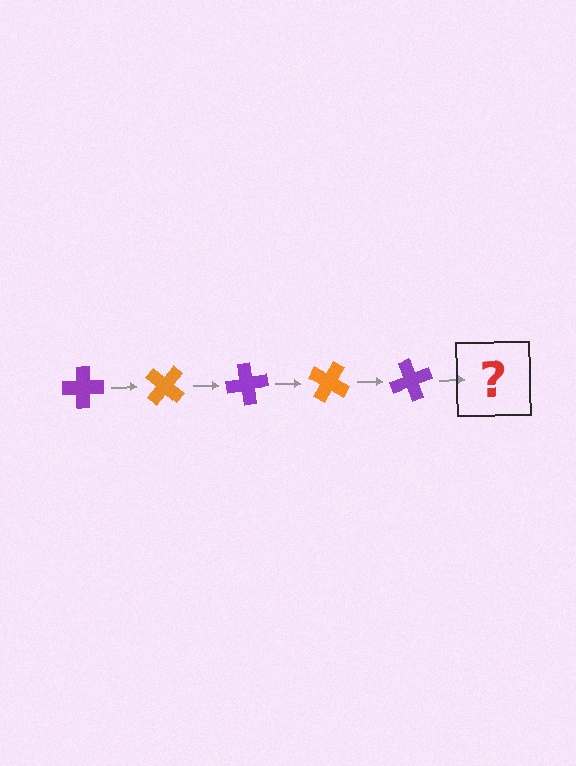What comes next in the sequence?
The next element should be an orange cross, rotated 200 degrees from the start.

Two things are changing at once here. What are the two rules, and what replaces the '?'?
The two rules are that it rotates 40 degrees each step and the color cycles through purple and orange. The '?' should be an orange cross, rotated 200 degrees from the start.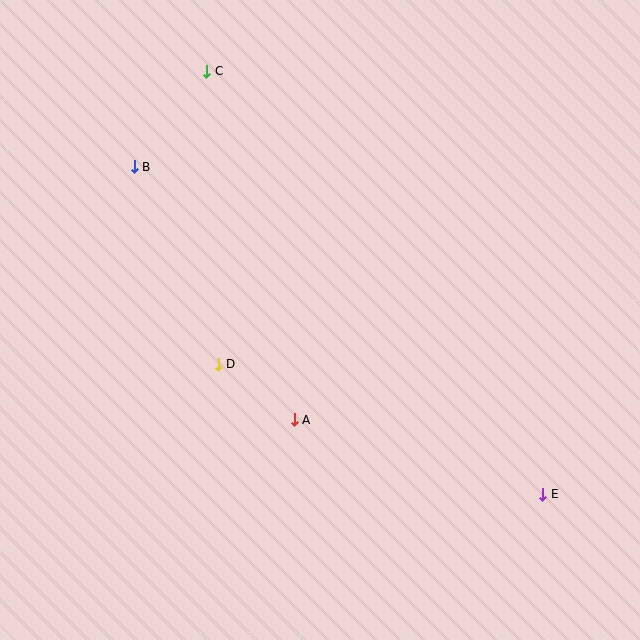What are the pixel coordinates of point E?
Point E is at (543, 494).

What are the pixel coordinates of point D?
Point D is at (218, 365).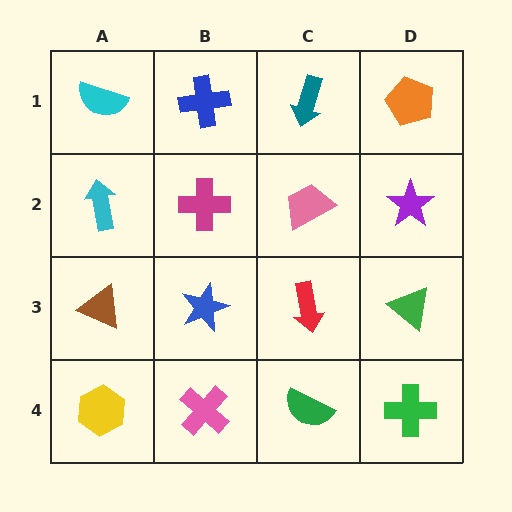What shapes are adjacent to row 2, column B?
A blue cross (row 1, column B), a blue star (row 3, column B), a cyan arrow (row 2, column A), a pink trapezoid (row 2, column C).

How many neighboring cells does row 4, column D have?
2.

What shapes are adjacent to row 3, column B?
A magenta cross (row 2, column B), a pink cross (row 4, column B), a brown triangle (row 3, column A), a red arrow (row 3, column C).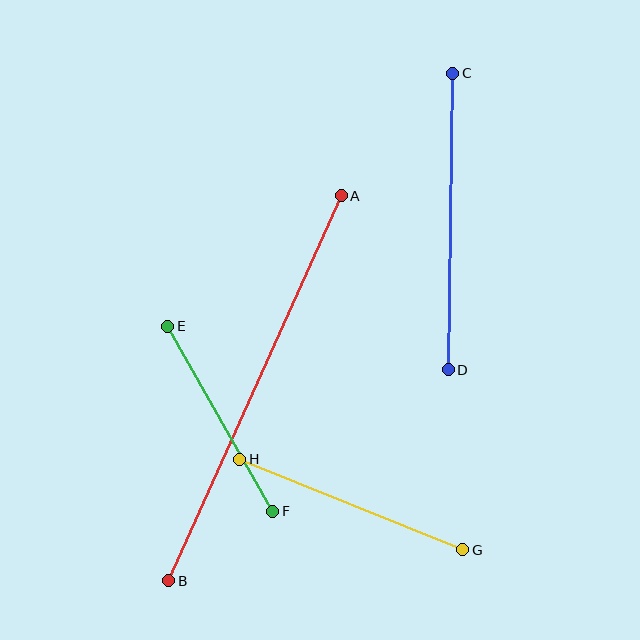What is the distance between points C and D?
The distance is approximately 297 pixels.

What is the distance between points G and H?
The distance is approximately 241 pixels.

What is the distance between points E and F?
The distance is approximately 213 pixels.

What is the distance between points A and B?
The distance is approximately 422 pixels.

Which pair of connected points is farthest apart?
Points A and B are farthest apart.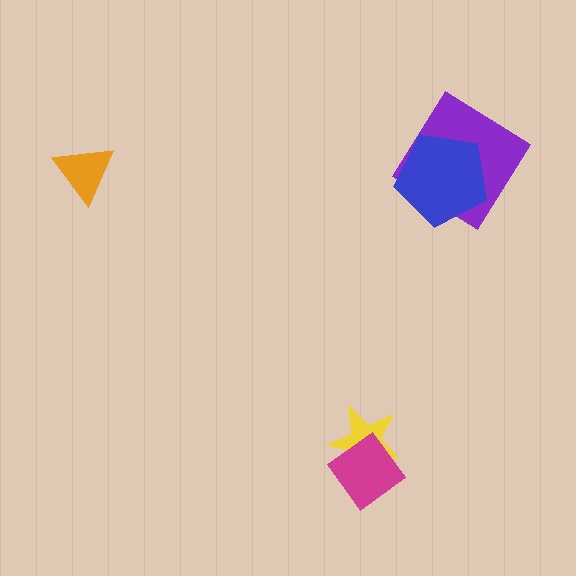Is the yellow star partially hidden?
Yes, it is partially covered by another shape.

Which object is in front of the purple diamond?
The blue pentagon is in front of the purple diamond.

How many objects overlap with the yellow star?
1 object overlaps with the yellow star.